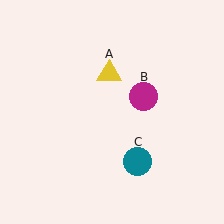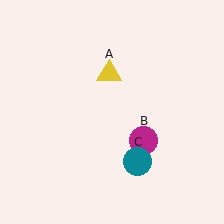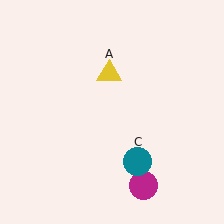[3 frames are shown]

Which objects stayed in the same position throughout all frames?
Yellow triangle (object A) and teal circle (object C) remained stationary.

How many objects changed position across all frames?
1 object changed position: magenta circle (object B).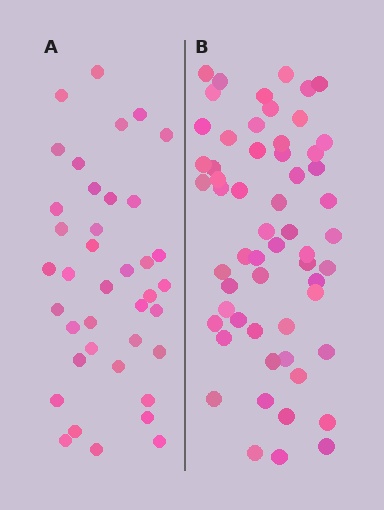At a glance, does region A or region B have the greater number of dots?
Region B (the right region) has more dots.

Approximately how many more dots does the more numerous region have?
Region B has approximately 20 more dots than region A.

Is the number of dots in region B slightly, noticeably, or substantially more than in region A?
Region B has substantially more. The ratio is roughly 1.5 to 1.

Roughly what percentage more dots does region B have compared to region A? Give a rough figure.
About 50% more.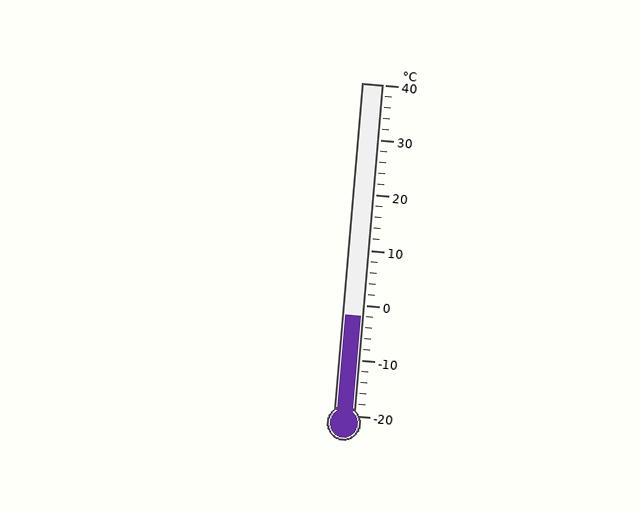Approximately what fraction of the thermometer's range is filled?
The thermometer is filled to approximately 30% of its range.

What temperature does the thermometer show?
The thermometer shows approximately -2°C.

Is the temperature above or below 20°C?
The temperature is below 20°C.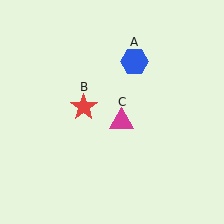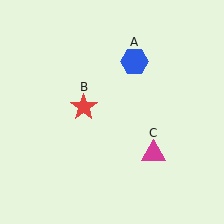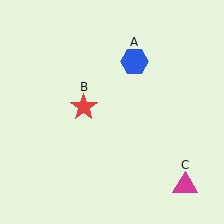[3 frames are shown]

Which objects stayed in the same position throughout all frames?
Blue hexagon (object A) and red star (object B) remained stationary.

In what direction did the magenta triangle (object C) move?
The magenta triangle (object C) moved down and to the right.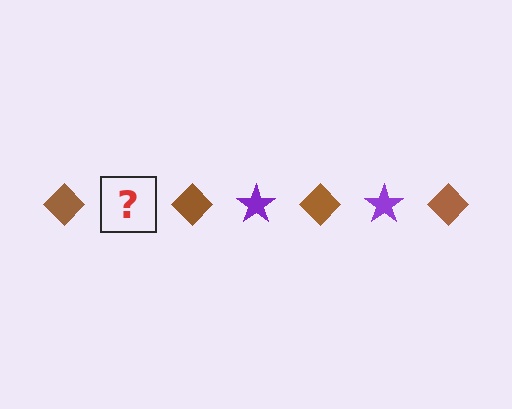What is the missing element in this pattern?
The missing element is a purple star.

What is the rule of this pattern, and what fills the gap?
The rule is that the pattern alternates between brown diamond and purple star. The gap should be filled with a purple star.